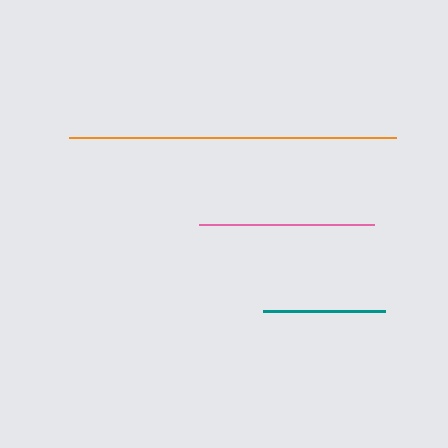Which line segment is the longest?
The orange line is the longest at approximately 327 pixels.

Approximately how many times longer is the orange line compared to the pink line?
The orange line is approximately 1.9 times the length of the pink line.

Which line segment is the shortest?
The teal line is the shortest at approximately 122 pixels.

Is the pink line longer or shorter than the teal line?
The pink line is longer than the teal line.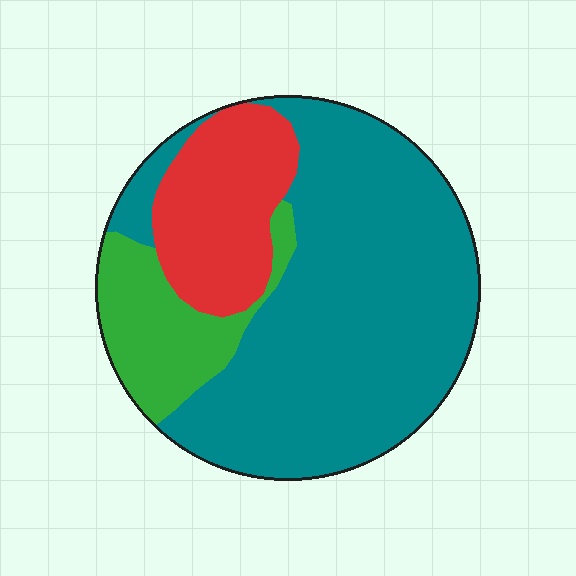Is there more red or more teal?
Teal.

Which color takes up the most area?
Teal, at roughly 65%.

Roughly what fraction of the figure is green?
Green covers about 15% of the figure.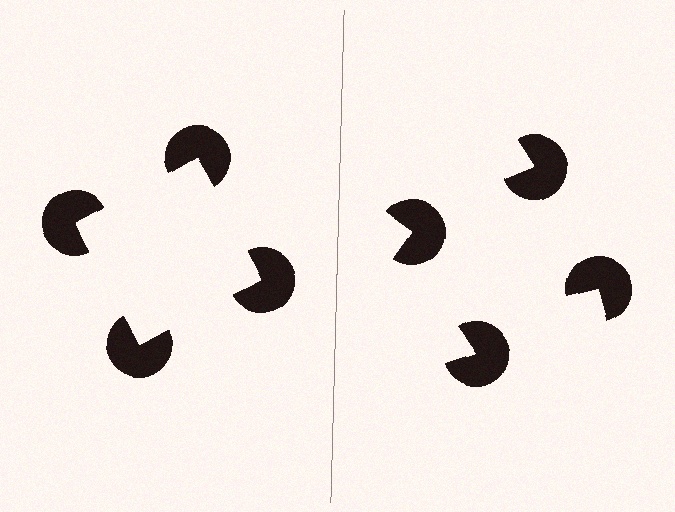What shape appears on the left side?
An illusory square.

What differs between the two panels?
The pac-man discs are positioned identically on both sides; only the wedge orientations differ. On the left they align to a square; on the right they are misaligned.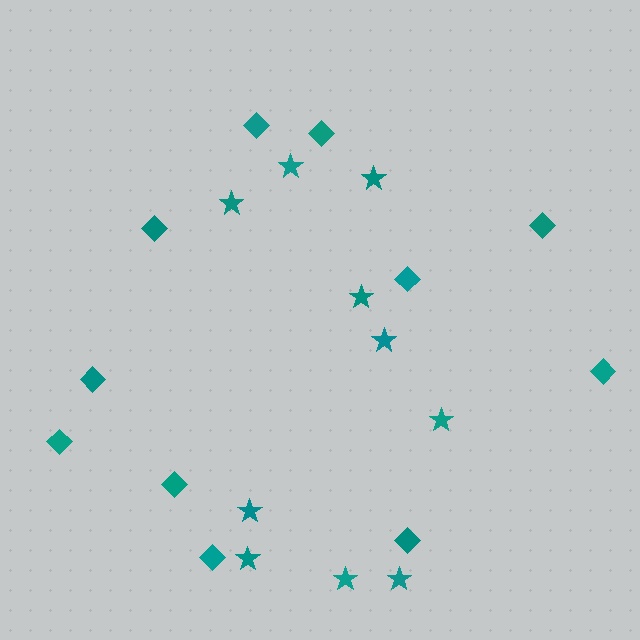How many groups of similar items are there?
There are 2 groups: one group of stars (10) and one group of diamonds (11).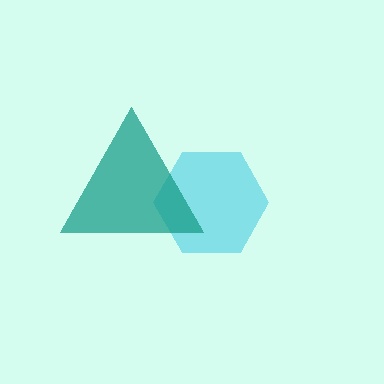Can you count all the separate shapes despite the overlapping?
Yes, there are 2 separate shapes.